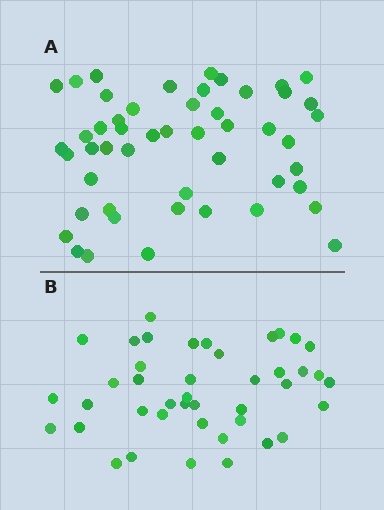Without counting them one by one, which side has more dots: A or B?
Region A (the top region) has more dots.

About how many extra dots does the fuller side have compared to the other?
Region A has roughly 8 or so more dots than region B.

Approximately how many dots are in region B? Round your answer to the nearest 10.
About 40 dots. (The exact count is 42, which rounds to 40.)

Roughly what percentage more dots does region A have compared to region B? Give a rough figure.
About 20% more.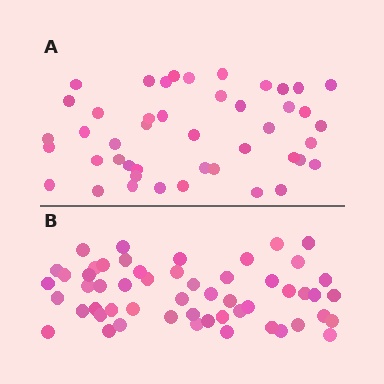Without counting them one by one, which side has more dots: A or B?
Region B (the bottom region) has more dots.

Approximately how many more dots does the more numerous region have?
Region B has roughly 8 or so more dots than region A.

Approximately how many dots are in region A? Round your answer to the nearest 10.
About 40 dots. (The exact count is 45, which rounds to 40.)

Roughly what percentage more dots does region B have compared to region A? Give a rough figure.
About 20% more.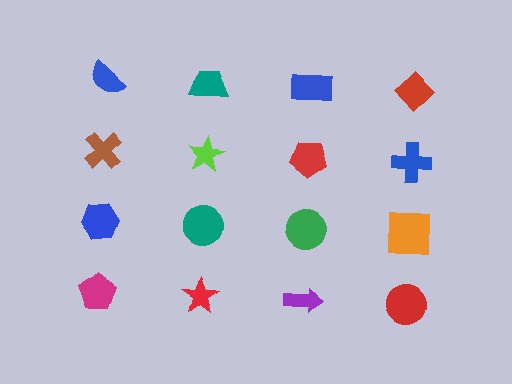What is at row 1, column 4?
A red diamond.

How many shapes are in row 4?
4 shapes.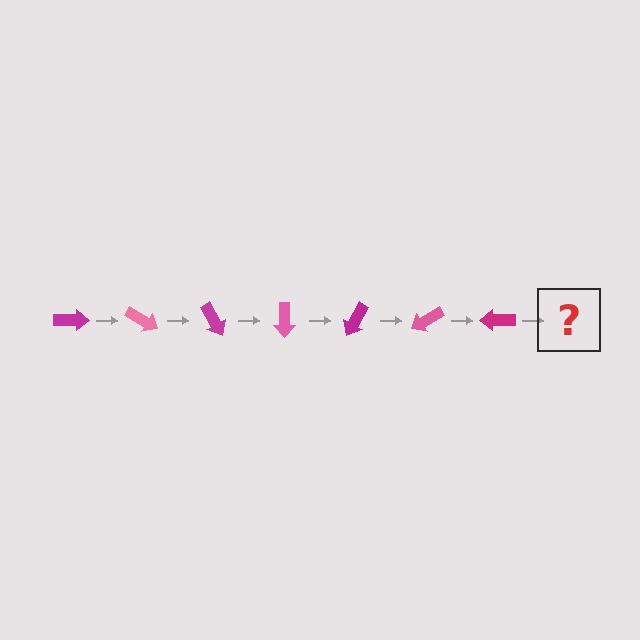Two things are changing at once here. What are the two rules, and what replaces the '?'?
The two rules are that it rotates 30 degrees each step and the color cycles through magenta and pink. The '?' should be a pink arrow, rotated 210 degrees from the start.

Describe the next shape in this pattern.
It should be a pink arrow, rotated 210 degrees from the start.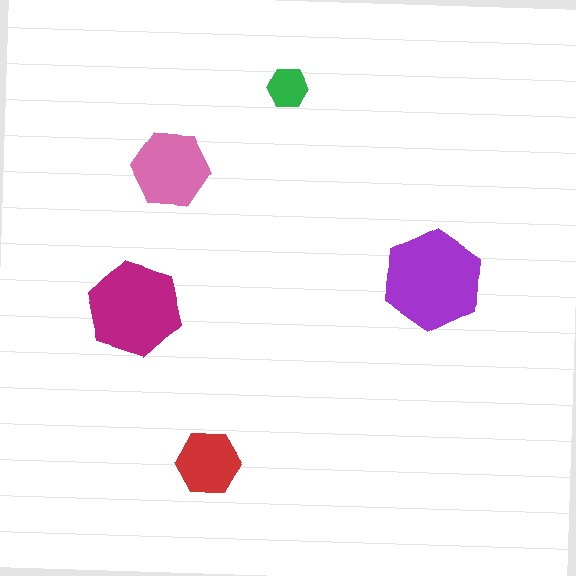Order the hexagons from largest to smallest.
the purple one, the magenta one, the pink one, the red one, the green one.